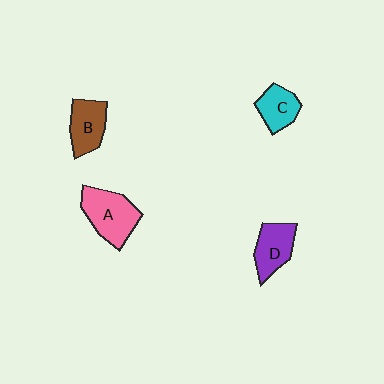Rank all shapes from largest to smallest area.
From largest to smallest: A (pink), B (brown), D (purple), C (cyan).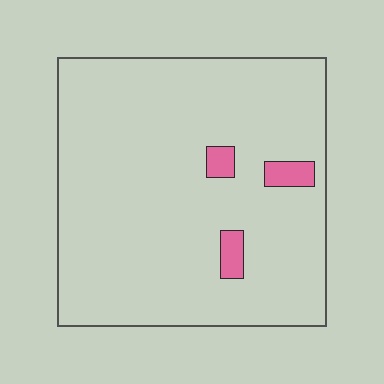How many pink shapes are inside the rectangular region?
3.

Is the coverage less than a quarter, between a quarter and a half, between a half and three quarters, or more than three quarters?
Less than a quarter.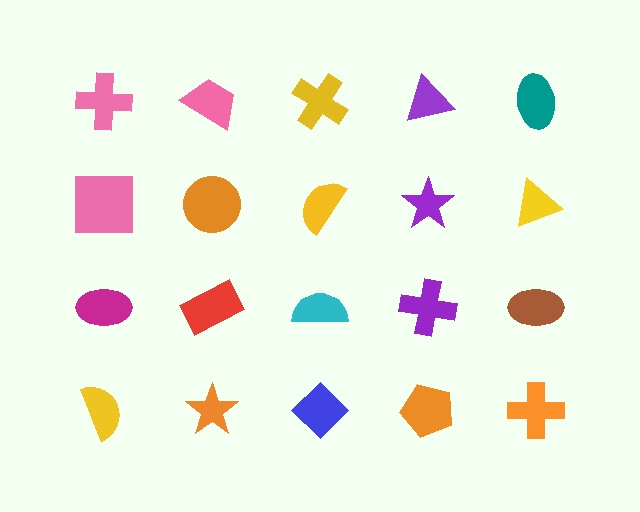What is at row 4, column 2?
An orange star.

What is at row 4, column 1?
A yellow semicircle.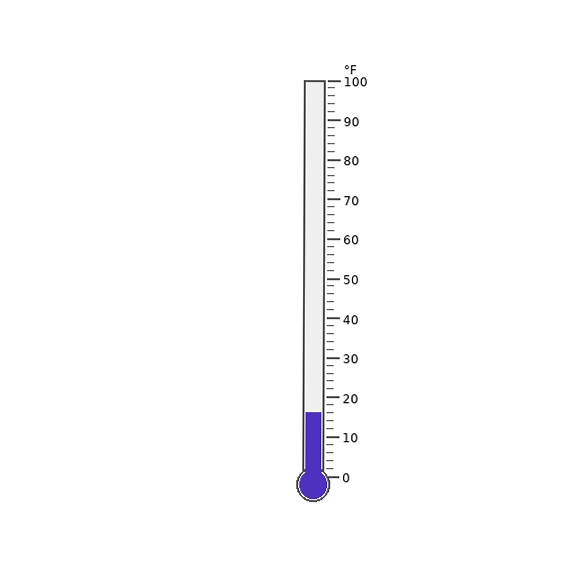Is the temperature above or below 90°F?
The temperature is below 90°F.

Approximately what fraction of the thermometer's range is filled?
The thermometer is filled to approximately 15% of its range.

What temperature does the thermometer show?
The thermometer shows approximately 16°F.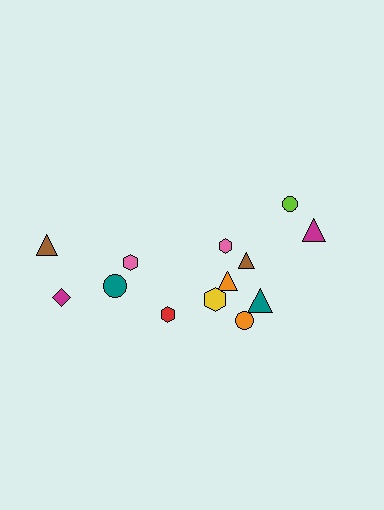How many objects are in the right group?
There are 8 objects.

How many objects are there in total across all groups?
There are 13 objects.